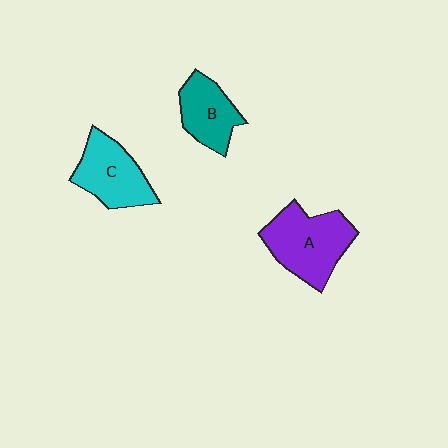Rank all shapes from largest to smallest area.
From largest to smallest: A (purple), C (cyan), B (teal).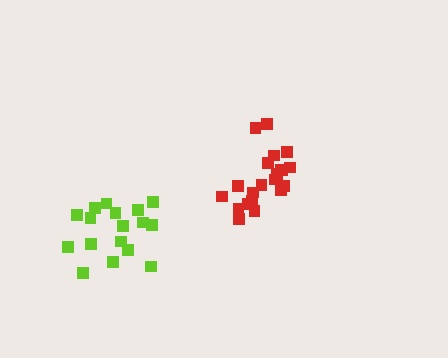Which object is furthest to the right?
The red cluster is rightmost.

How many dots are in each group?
Group 1: 21 dots, Group 2: 17 dots (38 total).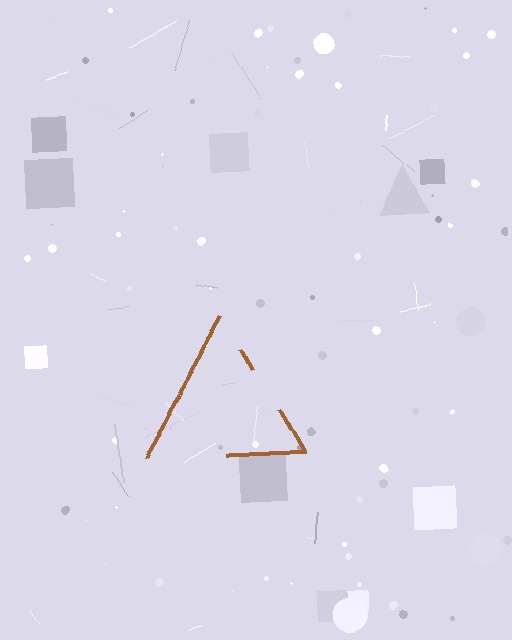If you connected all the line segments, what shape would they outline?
They would outline a triangle.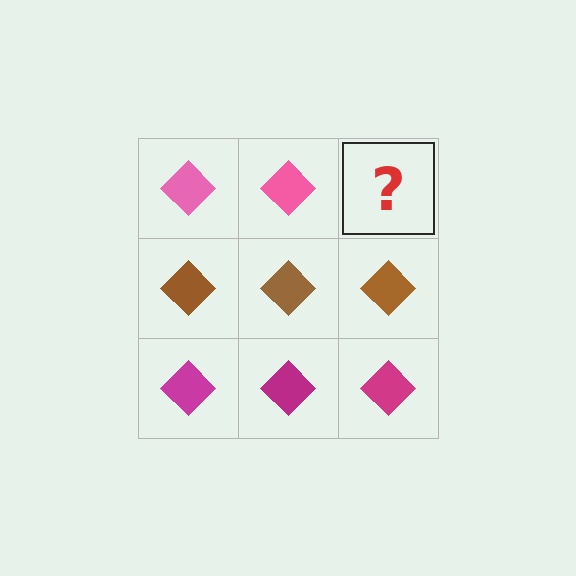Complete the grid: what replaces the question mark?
The question mark should be replaced with a pink diamond.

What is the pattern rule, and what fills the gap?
The rule is that each row has a consistent color. The gap should be filled with a pink diamond.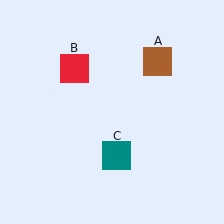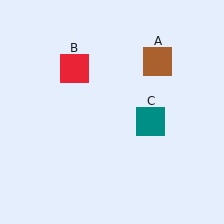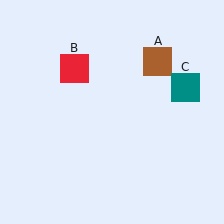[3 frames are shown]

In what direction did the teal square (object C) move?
The teal square (object C) moved up and to the right.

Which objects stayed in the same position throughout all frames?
Brown square (object A) and red square (object B) remained stationary.